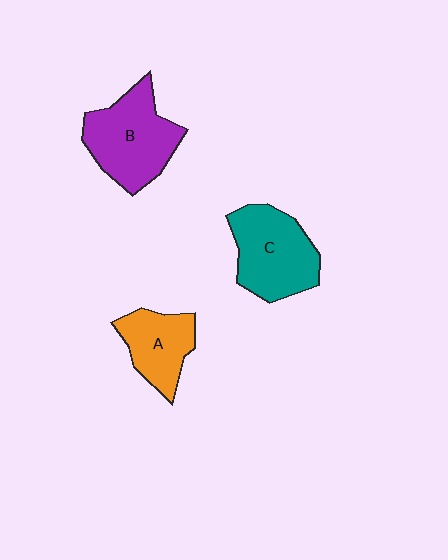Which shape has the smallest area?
Shape A (orange).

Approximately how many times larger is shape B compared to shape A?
Approximately 1.5 times.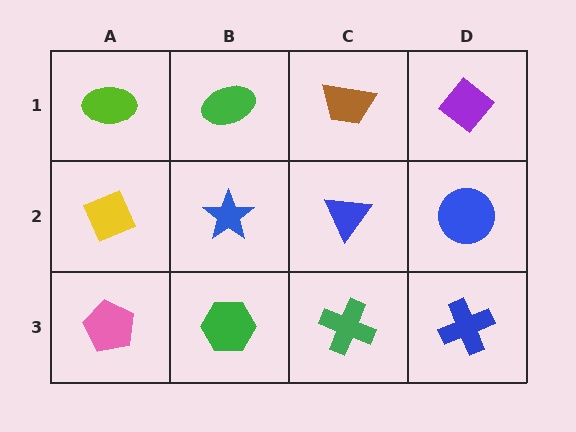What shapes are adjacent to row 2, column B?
A green ellipse (row 1, column B), a green hexagon (row 3, column B), a yellow diamond (row 2, column A), a blue triangle (row 2, column C).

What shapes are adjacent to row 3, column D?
A blue circle (row 2, column D), a green cross (row 3, column C).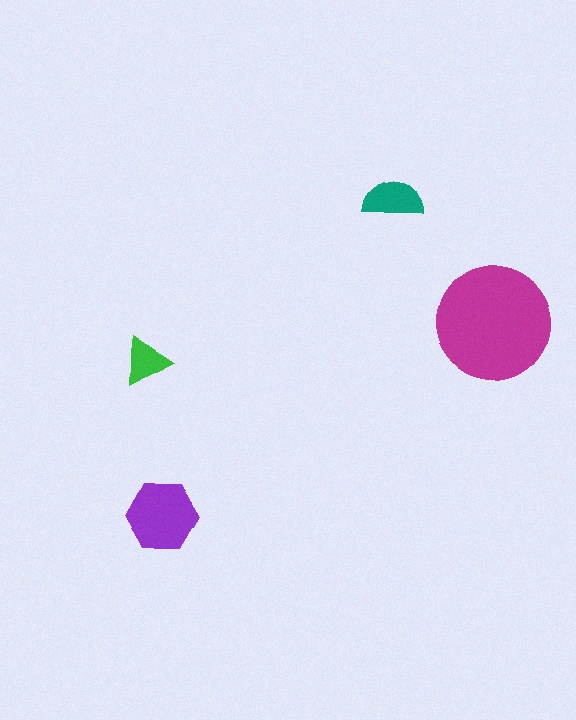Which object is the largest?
The magenta circle.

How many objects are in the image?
There are 4 objects in the image.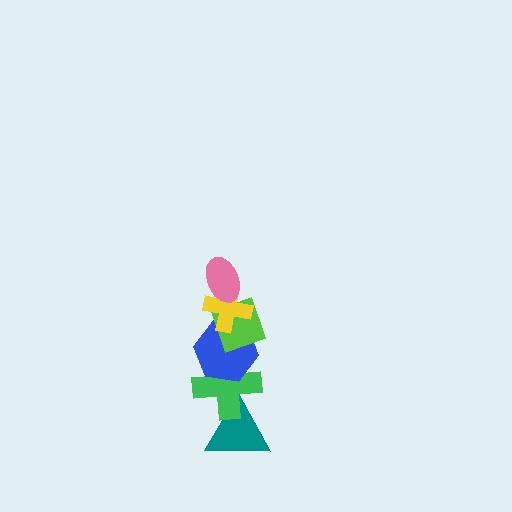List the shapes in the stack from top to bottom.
From top to bottom: the pink ellipse, the yellow cross, the lime diamond, the blue hexagon, the green cross, the teal triangle.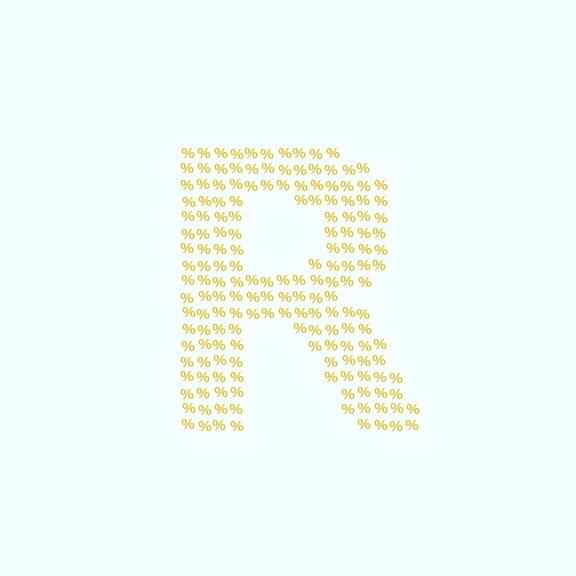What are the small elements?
The small elements are percent signs.